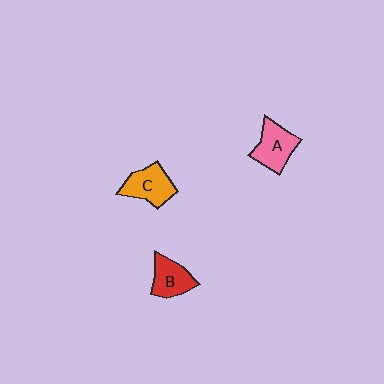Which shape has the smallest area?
Shape B (red).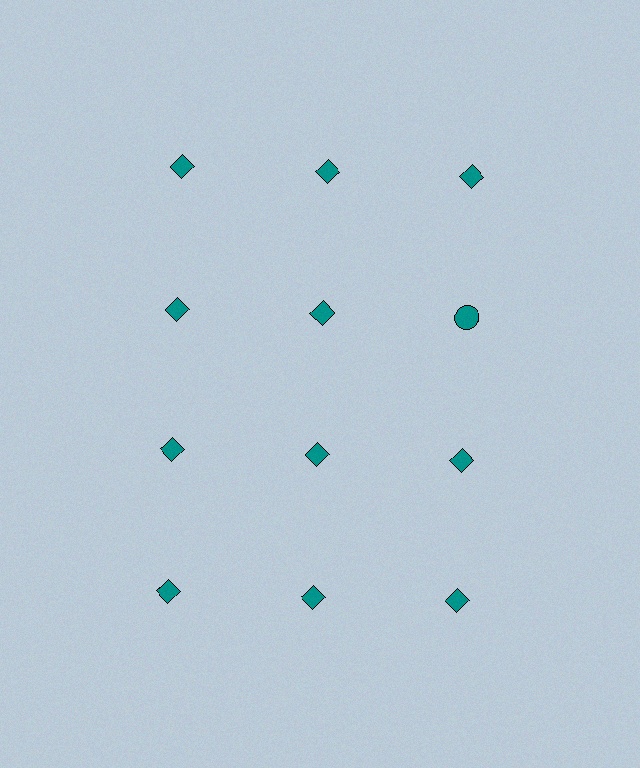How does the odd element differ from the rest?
It has a different shape: circle instead of diamond.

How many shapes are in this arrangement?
There are 12 shapes arranged in a grid pattern.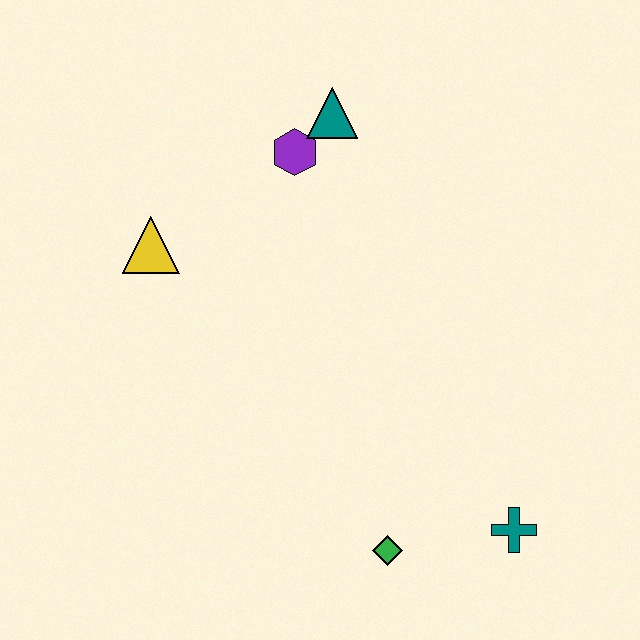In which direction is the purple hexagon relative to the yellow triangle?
The purple hexagon is to the right of the yellow triangle.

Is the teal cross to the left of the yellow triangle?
No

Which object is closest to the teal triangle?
The purple hexagon is closest to the teal triangle.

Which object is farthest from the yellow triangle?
The teal cross is farthest from the yellow triangle.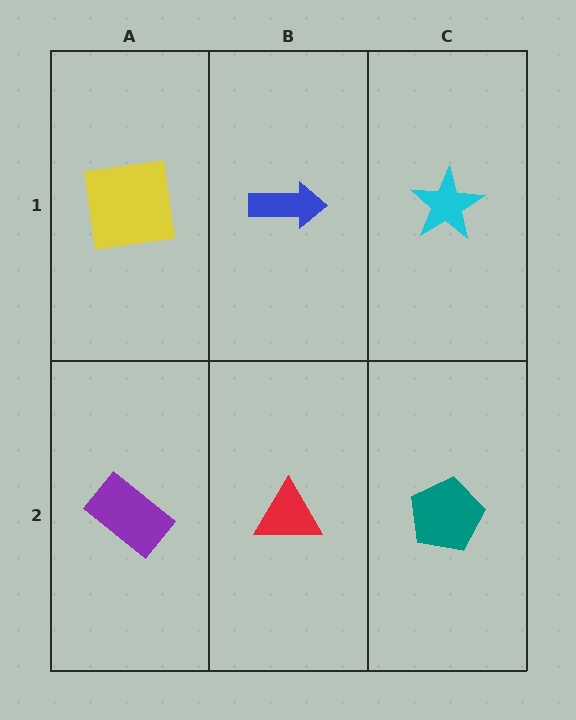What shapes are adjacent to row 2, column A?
A yellow square (row 1, column A), a red triangle (row 2, column B).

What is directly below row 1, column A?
A purple rectangle.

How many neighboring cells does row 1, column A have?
2.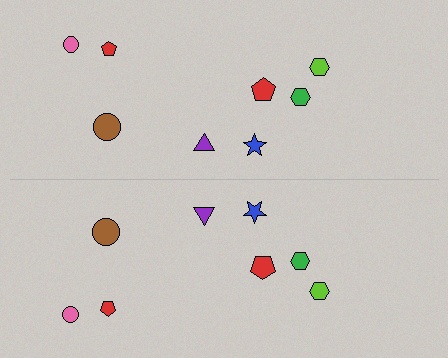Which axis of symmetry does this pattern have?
The pattern has a horizontal axis of symmetry running through the center of the image.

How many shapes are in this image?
There are 16 shapes in this image.